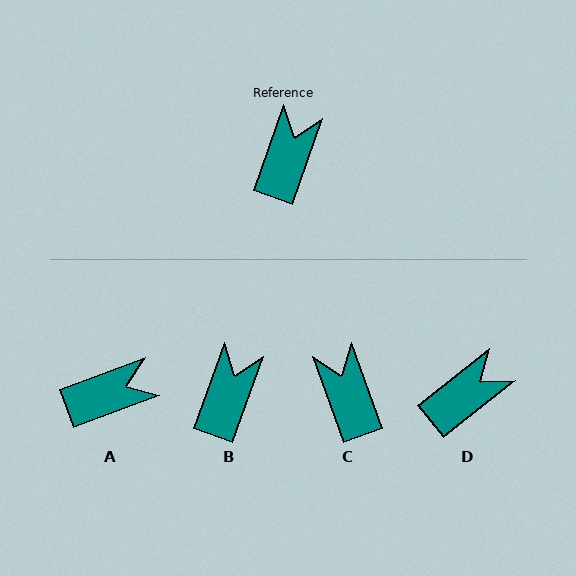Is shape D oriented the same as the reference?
No, it is off by about 32 degrees.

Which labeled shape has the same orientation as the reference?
B.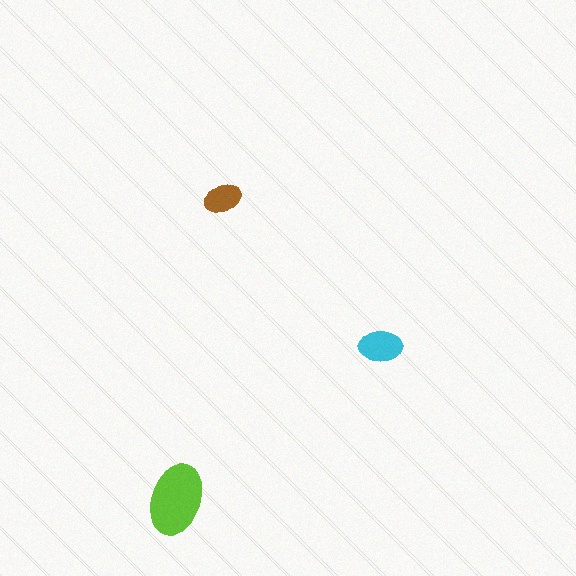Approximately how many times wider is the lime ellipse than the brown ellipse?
About 2 times wider.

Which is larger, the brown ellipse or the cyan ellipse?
The cyan one.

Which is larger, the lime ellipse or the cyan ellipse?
The lime one.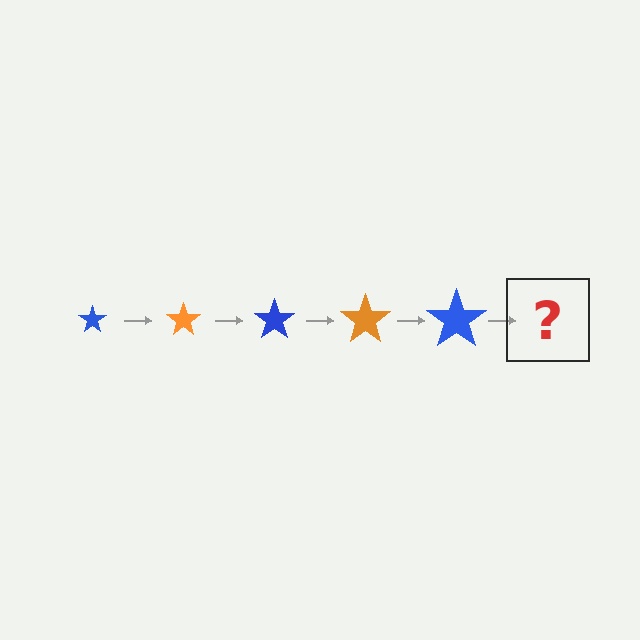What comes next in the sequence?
The next element should be an orange star, larger than the previous one.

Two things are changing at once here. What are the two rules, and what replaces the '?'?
The two rules are that the star grows larger each step and the color cycles through blue and orange. The '?' should be an orange star, larger than the previous one.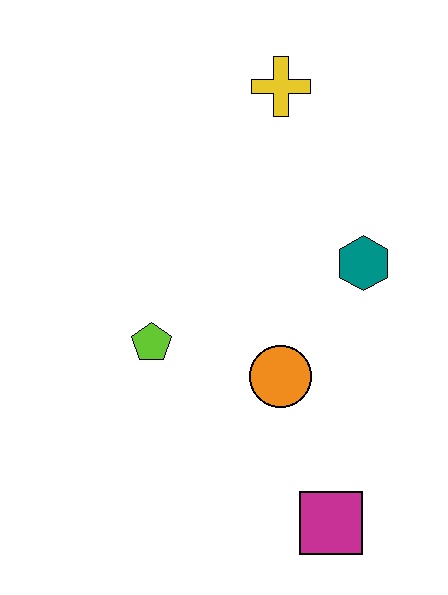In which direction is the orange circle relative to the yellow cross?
The orange circle is below the yellow cross.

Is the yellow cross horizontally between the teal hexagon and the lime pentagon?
Yes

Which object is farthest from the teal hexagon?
The magenta square is farthest from the teal hexagon.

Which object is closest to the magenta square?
The orange circle is closest to the magenta square.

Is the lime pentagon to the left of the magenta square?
Yes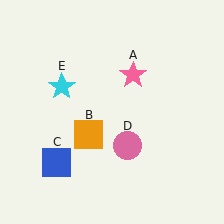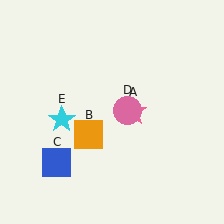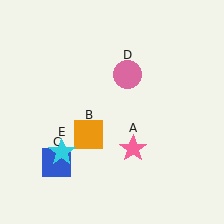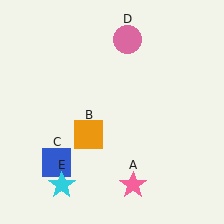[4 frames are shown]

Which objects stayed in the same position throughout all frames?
Orange square (object B) and blue square (object C) remained stationary.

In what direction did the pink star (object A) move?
The pink star (object A) moved down.